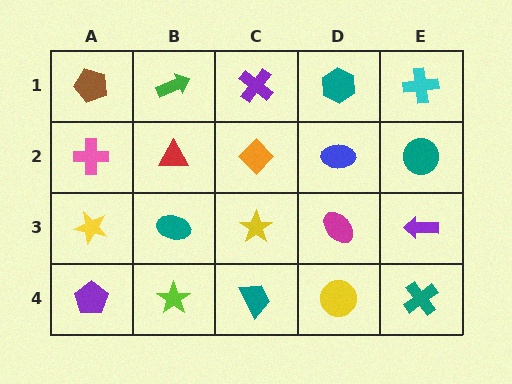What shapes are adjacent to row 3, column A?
A pink cross (row 2, column A), a purple pentagon (row 4, column A), a teal ellipse (row 3, column B).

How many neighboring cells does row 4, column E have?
2.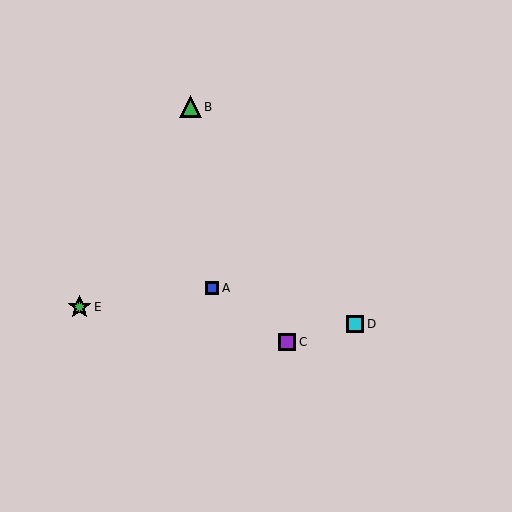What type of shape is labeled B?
Shape B is a green triangle.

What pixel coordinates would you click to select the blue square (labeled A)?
Click at (212, 288) to select the blue square A.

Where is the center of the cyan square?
The center of the cyan square is at (355, 324).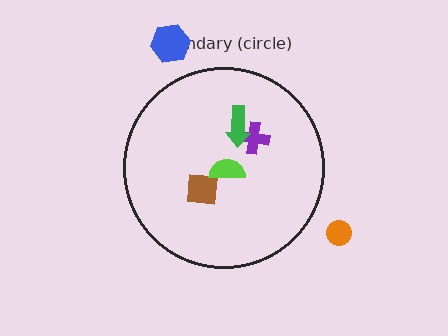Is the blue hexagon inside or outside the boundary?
Outside.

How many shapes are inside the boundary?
4 inside, 2 outside.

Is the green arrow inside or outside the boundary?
Inside.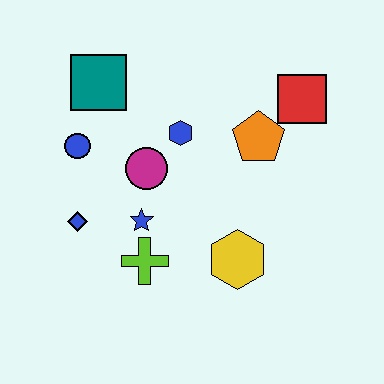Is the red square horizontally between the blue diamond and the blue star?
No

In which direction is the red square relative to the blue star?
The red square is to the right of the blue star.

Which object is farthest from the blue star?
The red square is farthest from the blue star.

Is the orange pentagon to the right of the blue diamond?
Yes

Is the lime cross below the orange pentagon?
Yes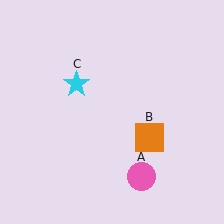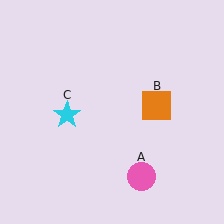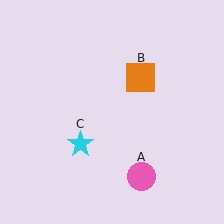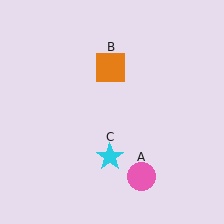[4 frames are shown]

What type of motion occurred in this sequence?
The orange square (object B), cyan star (object C) rotated counterclockwise around the center of the scene.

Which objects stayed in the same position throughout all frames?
Pink circle (object A) remained stationary.